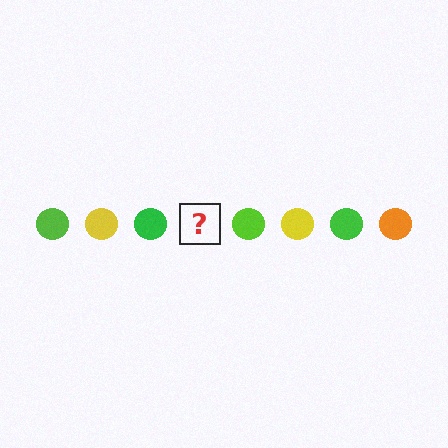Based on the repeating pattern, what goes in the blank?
The blank should be an orange circle.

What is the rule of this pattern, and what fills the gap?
The rule is that the pattern cycles through lime, yellow, green, orange circles. The gap should be filled with an orange circle.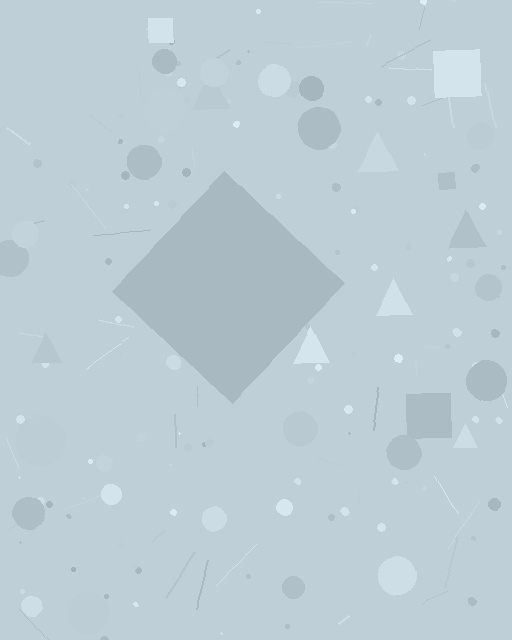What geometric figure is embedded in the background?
A diamond is embedded in the background.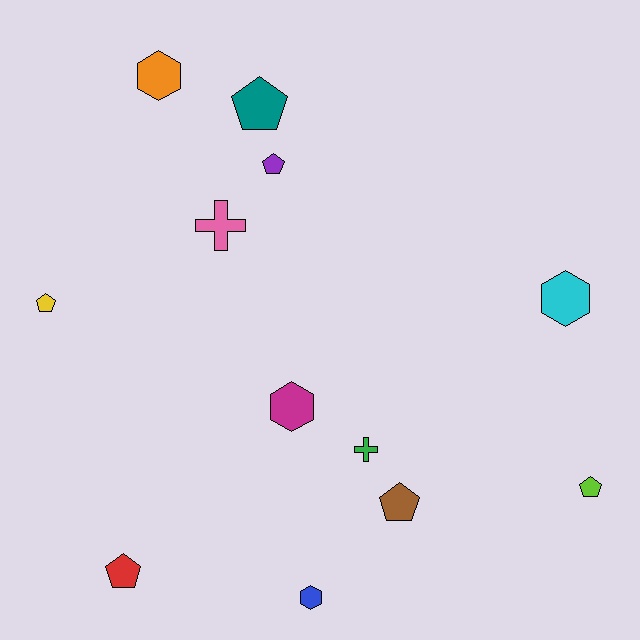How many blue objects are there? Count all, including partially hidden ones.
There is 1 blue object.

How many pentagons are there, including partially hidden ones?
There are 6 pentagons.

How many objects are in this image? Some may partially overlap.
There are 12 objects.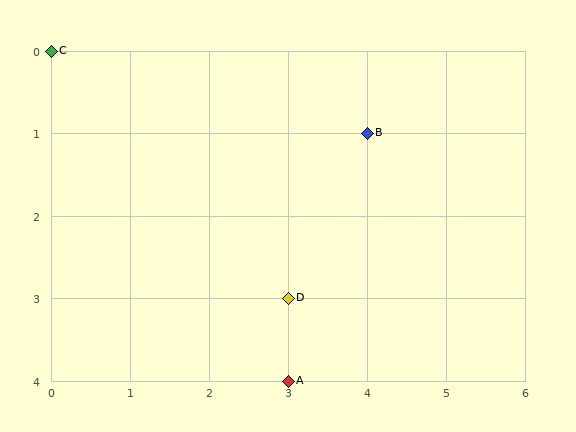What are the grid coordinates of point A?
Point A is at grid coordinates (3, 4).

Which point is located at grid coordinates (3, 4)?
Point A is at (3, 4).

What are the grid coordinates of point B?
Point B is at grid coordinates (4, 1).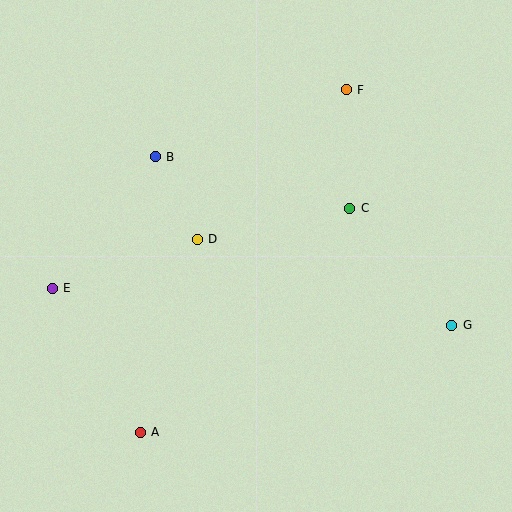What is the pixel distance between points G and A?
The distance between G and A is 329 pixels.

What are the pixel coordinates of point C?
Point C is at (350, 208).